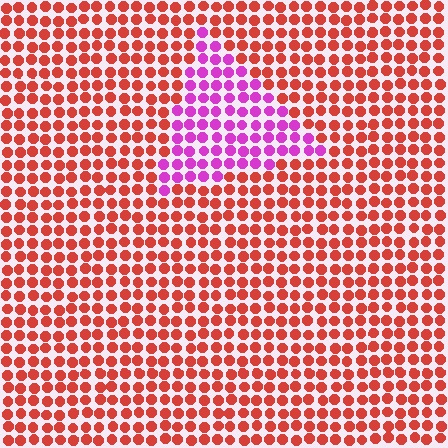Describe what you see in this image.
The image is filled with small red elements in a uniform arrangement. A triangle-shaped region is visible where the elements are tinted to a slightly different hue, forming a subtle color boundary.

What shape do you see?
I see a triangle.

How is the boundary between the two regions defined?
The boundary is defined purely by a slight shift in hue (about 59 degrees). Spacing, size, and orientation are identical on both sides.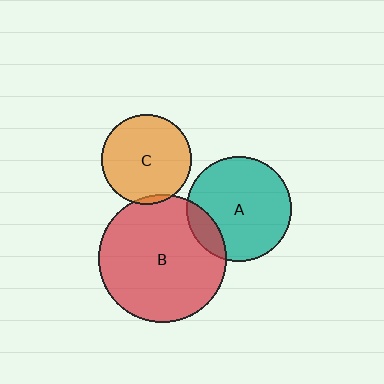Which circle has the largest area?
Circle B (red).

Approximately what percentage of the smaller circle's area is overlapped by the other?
Approximately 5%.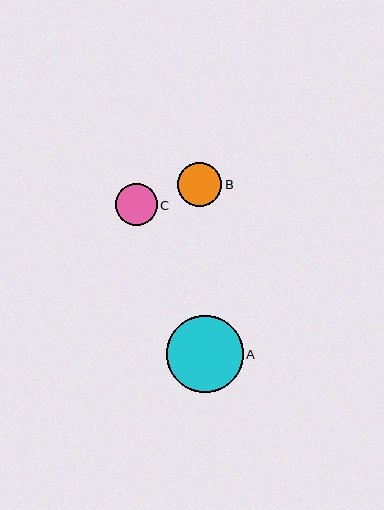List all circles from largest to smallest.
From largest to smallest: A, B, C.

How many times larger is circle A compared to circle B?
Circle A is approximately 1.7 times the size of circle B.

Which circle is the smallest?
Circle C is the smallest with a size of approximately 42 pixels.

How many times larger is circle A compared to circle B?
Circle A is approximately 1.7 times the size of circle B.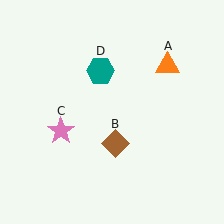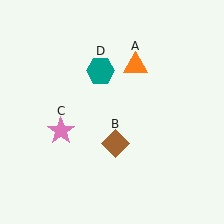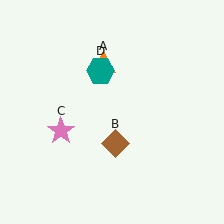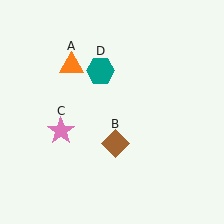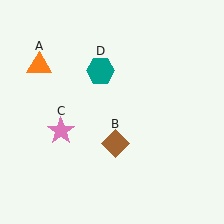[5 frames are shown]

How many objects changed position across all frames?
1 object changed position: orange triangle (object A).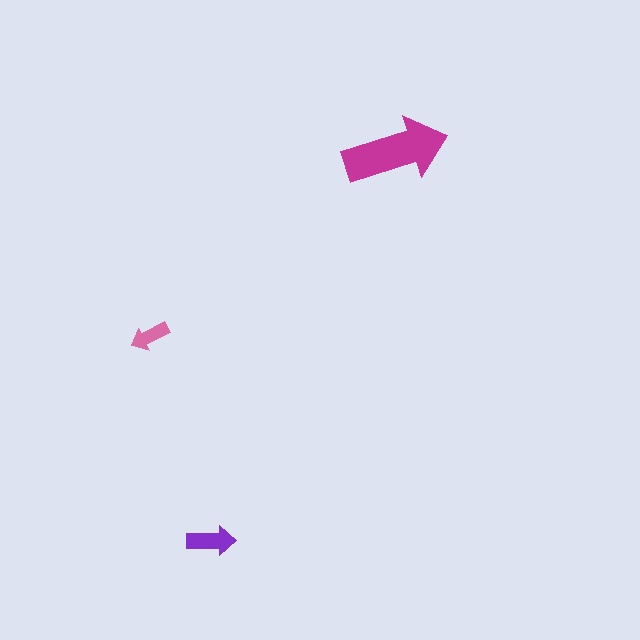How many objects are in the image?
There are 3 objects in the image.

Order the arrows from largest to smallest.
the magenta one, the purple one, the pink one.